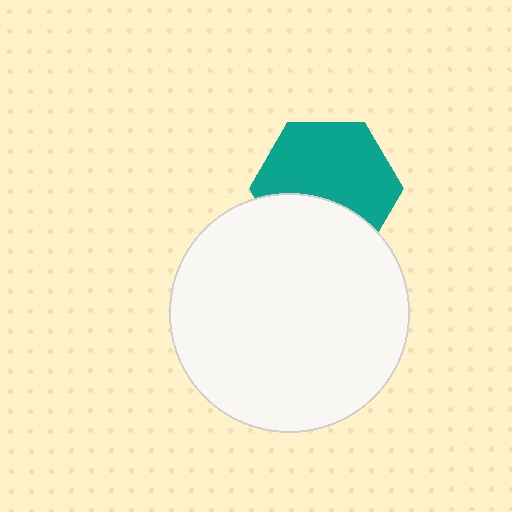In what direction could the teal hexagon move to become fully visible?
The teal hexagon could move up. That would shift it out from behind the white circle entirely.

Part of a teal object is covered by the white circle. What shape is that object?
It is a hexagon.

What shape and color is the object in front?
The object in front is a white circle.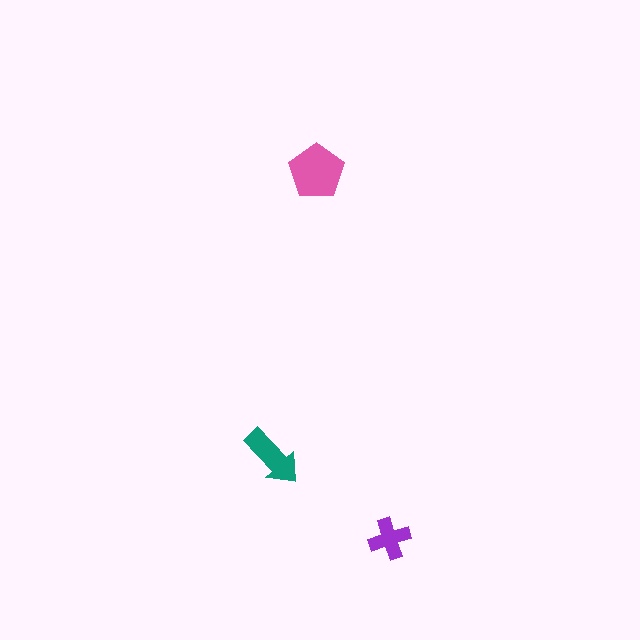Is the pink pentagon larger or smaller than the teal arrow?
Larger.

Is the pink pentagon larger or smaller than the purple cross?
Larger.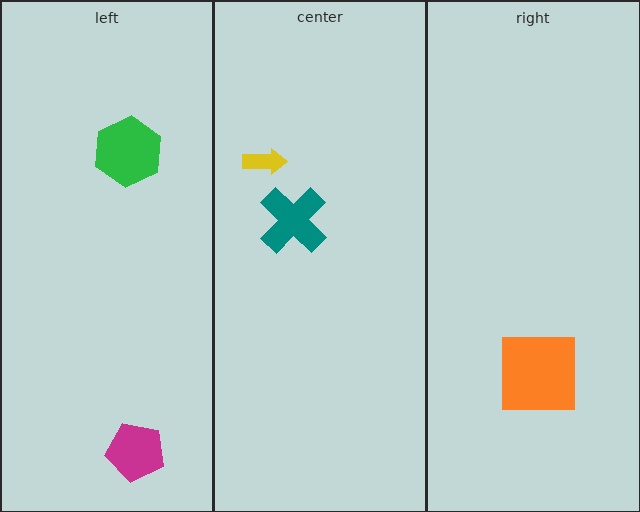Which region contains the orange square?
The right region.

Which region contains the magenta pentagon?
The left region.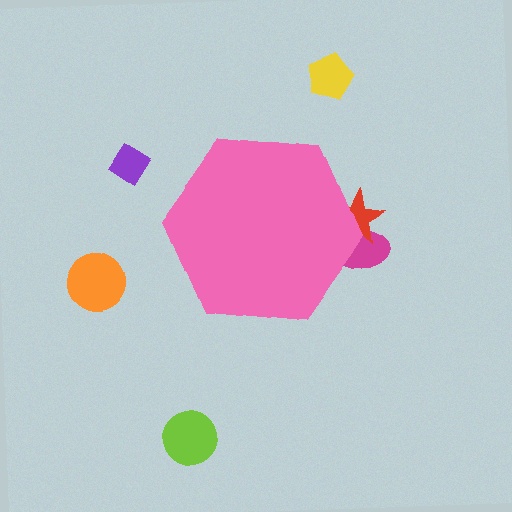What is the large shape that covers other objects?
A pink hexagon.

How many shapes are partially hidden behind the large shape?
2 shapes are partially hidden.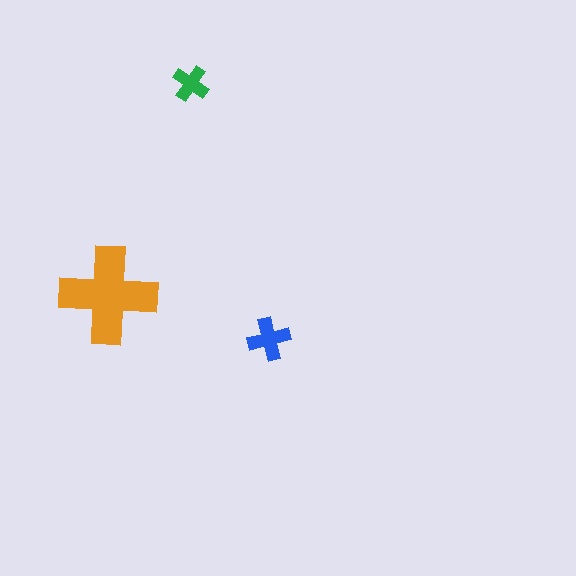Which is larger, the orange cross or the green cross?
The orange one.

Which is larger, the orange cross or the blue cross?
The orange one.